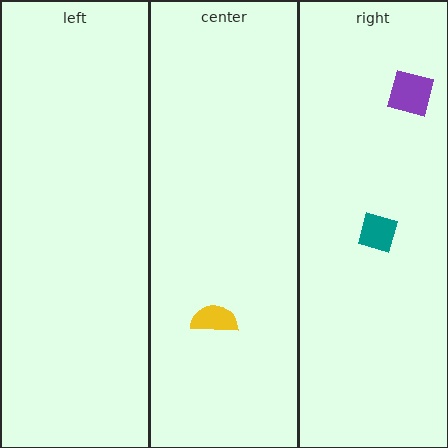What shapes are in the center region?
The yellow semicircle.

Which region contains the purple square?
The right region.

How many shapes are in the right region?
2.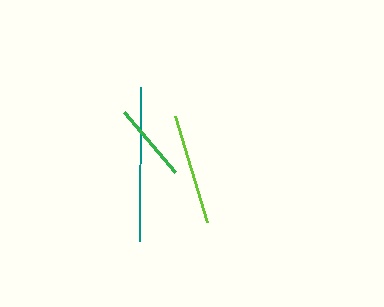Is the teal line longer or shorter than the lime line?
The teal line is longer than the lime line.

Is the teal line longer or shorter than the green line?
The teal line is longer than the green line.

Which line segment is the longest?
The teal line is the longest at approximately 154 pixels.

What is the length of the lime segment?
The lime segment is approximately 111 pixels long.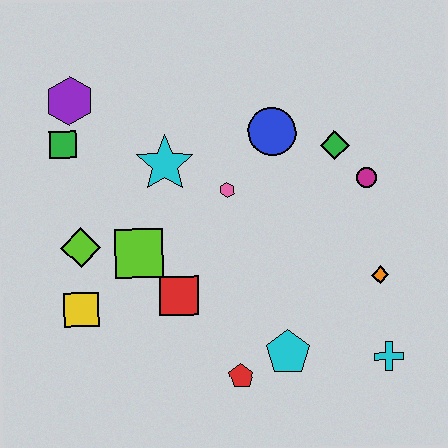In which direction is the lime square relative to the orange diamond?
The lime square is to the left of the orange diamond.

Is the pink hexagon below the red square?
No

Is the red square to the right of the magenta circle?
No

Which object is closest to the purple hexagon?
The green square is closest to the purple hexagon.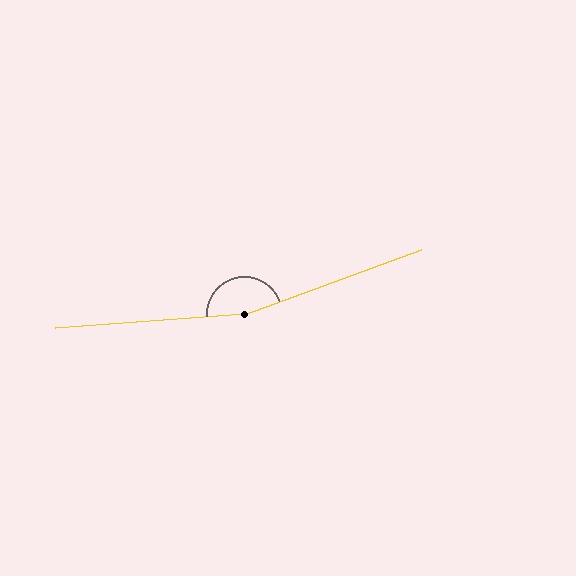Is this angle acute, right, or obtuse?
It is obtuse.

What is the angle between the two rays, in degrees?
Approximately 164 degrees.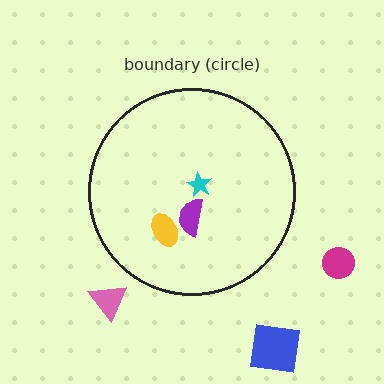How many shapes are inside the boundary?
3 inside, 3 outside.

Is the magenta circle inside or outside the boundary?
Outside.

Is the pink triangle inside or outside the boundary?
Outside.